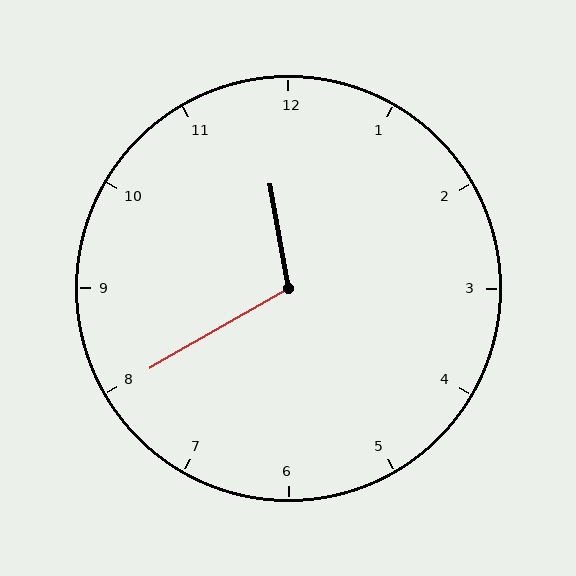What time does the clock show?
11:40.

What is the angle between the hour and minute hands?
Approximately 110 degrees.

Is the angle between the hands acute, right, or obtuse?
It is obtuse.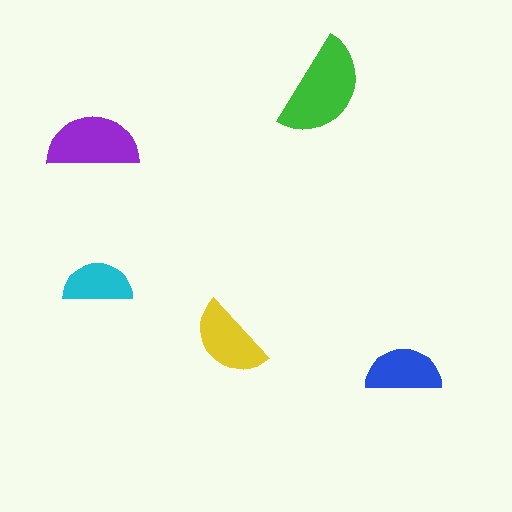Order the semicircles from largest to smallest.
the green one, the purple one, the yellow one, the blue one, the cyan one.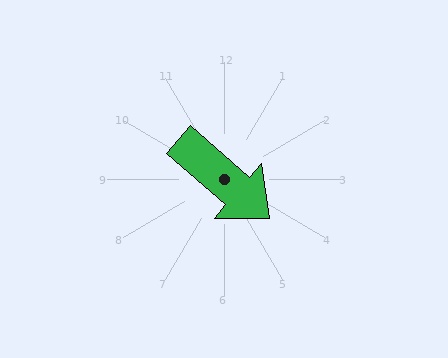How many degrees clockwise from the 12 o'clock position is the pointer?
Approximately 131 degrees.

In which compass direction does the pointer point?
Southeast.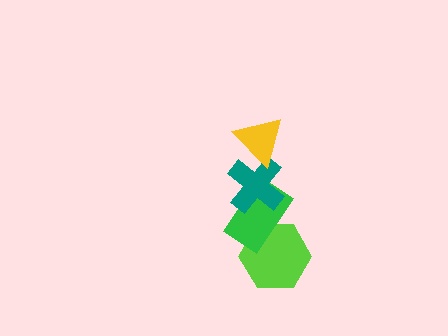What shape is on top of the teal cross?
The yellow triangle is on top of the teal cross.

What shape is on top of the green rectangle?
The teal cross is on top of the green rectangle.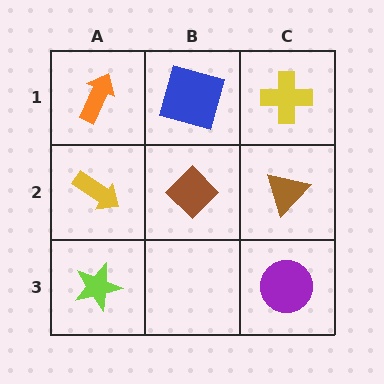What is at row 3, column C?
A purple circle.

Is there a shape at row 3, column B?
No, that cell is empty.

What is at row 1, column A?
An orange arrow.